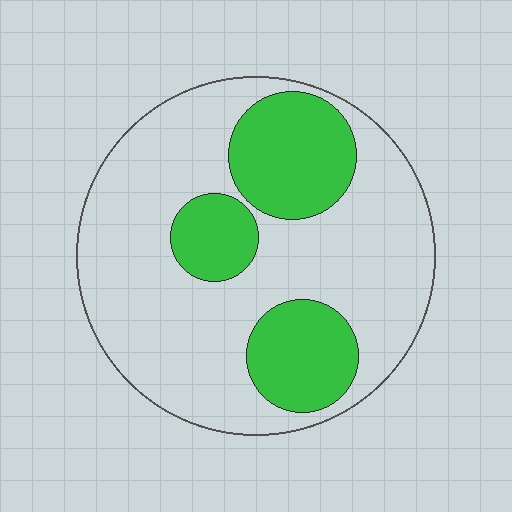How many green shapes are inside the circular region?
3.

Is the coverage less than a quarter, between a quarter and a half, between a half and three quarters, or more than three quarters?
Between a quarter and a half.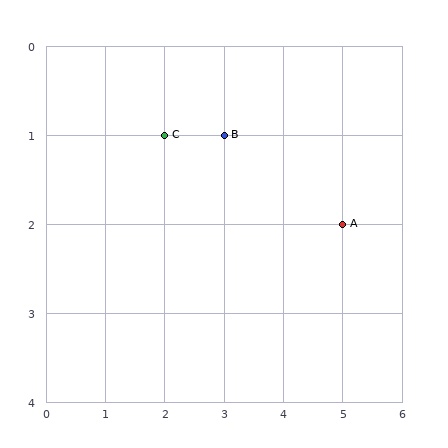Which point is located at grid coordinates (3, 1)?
Point B is at (3, 1).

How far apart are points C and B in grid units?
Points C and B are 1 column apart.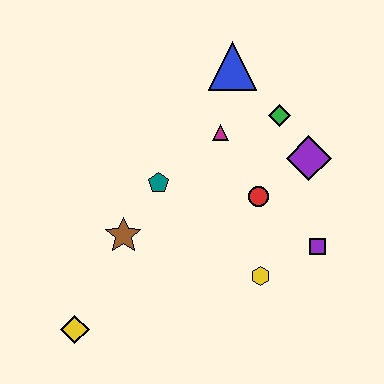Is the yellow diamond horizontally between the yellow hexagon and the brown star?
No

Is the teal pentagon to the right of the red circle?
No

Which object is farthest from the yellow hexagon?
The blue triangle is farthest from the yellow hexagon.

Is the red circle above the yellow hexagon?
Yes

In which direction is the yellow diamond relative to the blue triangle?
The yellow diamond is below the blue triangle.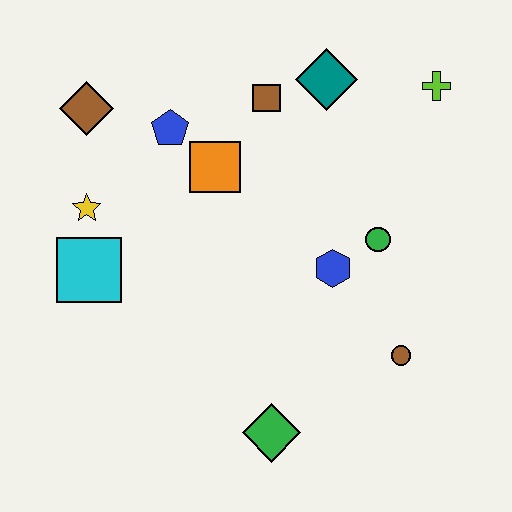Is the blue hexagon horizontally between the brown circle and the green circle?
No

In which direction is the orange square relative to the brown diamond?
The orange square is to the right of the brown diamond.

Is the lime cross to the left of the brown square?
No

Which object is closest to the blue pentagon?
The orange square is closest to the blue pentagon.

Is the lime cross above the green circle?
Yes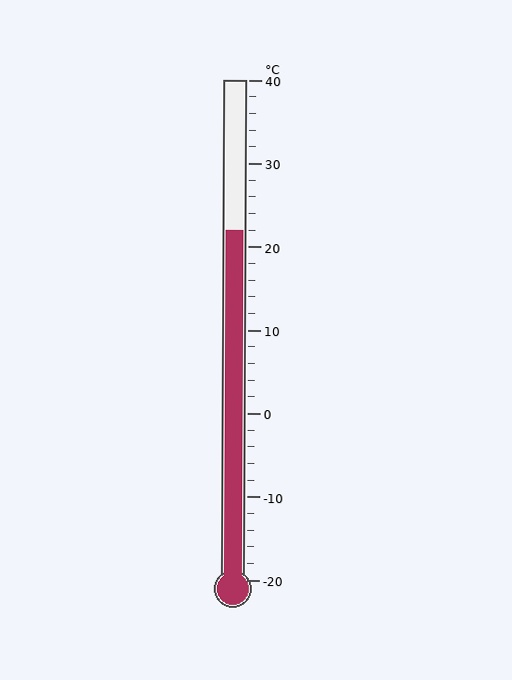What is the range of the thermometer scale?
The thermometer scale ranges from -20°C to 40°C.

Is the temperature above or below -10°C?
The temperature is above -10°C.